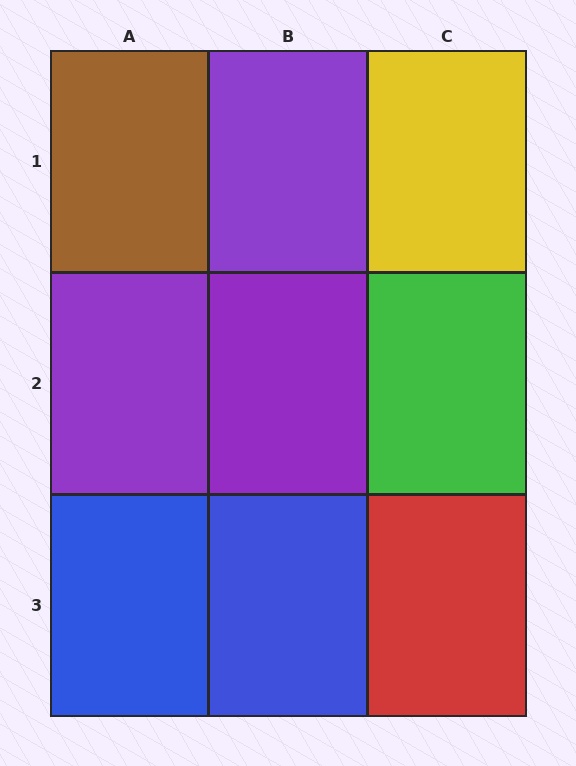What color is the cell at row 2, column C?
Green.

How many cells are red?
1 cell is red.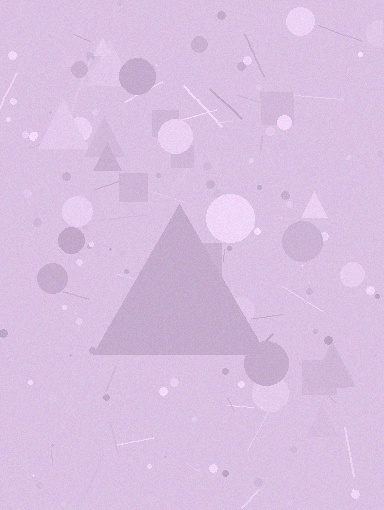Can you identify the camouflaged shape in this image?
The camouflaged shape is a triangle.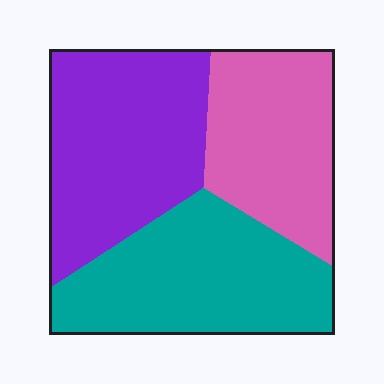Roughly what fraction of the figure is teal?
Teal takes up about three eighths (3/8) of the figure.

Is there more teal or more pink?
Teal.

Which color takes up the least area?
Pink, at roughly 30%.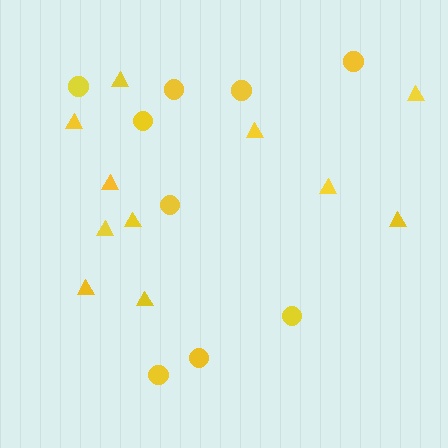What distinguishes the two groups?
There are 2 groups: one group of circles (9) and one group of triangles (11).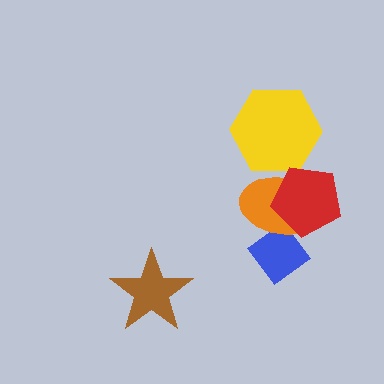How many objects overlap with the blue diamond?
2 objects overlap with the blue diamond.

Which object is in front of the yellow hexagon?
The orange ellipse is in front of the yellow hexagon.